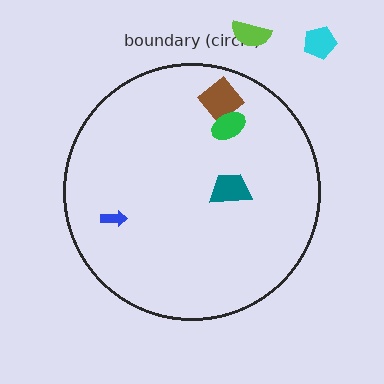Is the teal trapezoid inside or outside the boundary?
Inside.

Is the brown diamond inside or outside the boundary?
Inside.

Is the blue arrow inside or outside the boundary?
Inside.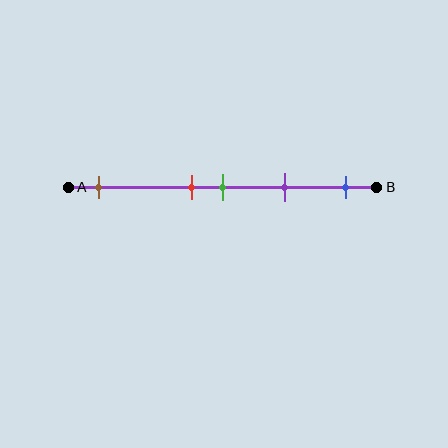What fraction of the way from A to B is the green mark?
The green mark is approximately 50% (0.5) of the way from A to B.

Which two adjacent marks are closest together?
The red and green marks are the closest adjacent pair.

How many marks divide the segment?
There are 5 marks dividing the segment.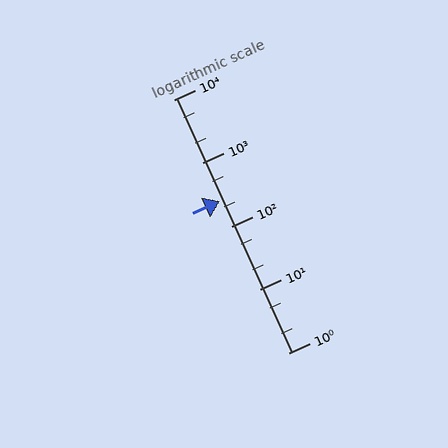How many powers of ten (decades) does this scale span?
The scale spans 4 decades, from 1 to 10000.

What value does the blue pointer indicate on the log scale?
The pointer indicates approximately 250.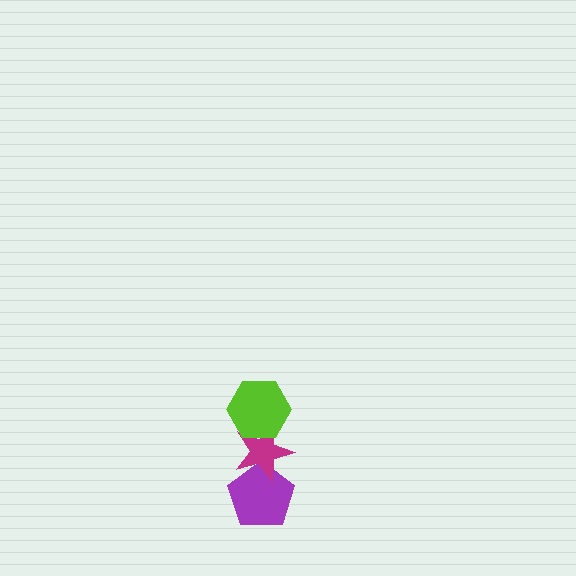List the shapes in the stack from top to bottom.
From top to bottom: the lime hexagon, the magenta star, the purple pentagon.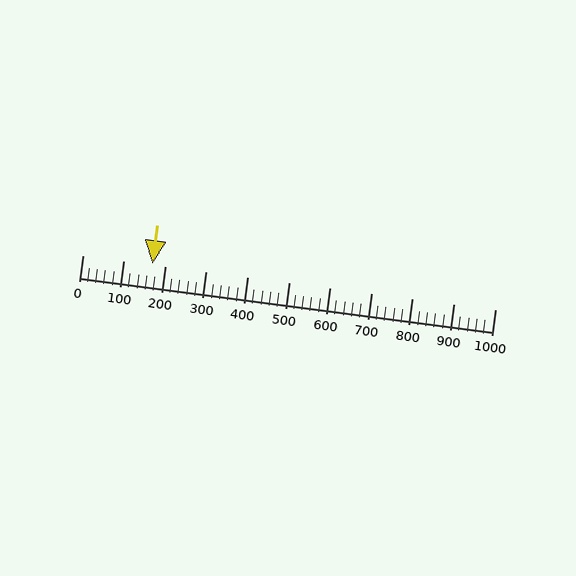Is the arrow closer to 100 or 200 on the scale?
The arrow is closer to 200.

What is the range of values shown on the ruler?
The ruler shows values from 0 to 1000.